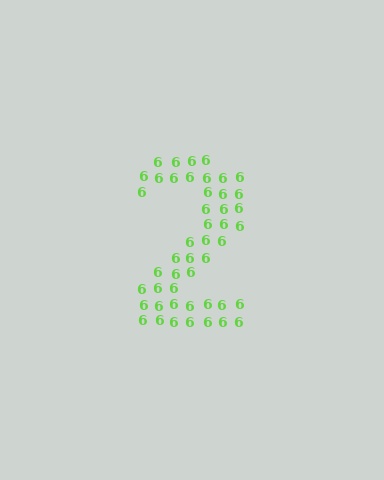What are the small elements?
The small elements are digit 6's.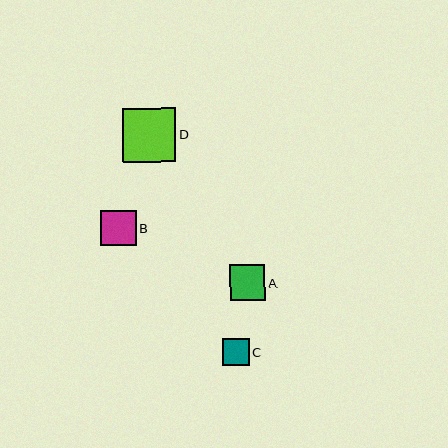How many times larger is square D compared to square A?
Square D is approximately 1.5 times the size of square A.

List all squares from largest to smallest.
From largest to smallest: D, B, A, C.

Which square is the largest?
Square D is the largest with a size of approximately 54 pixels.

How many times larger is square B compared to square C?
Square B is approximately 1.3 times the size of square C.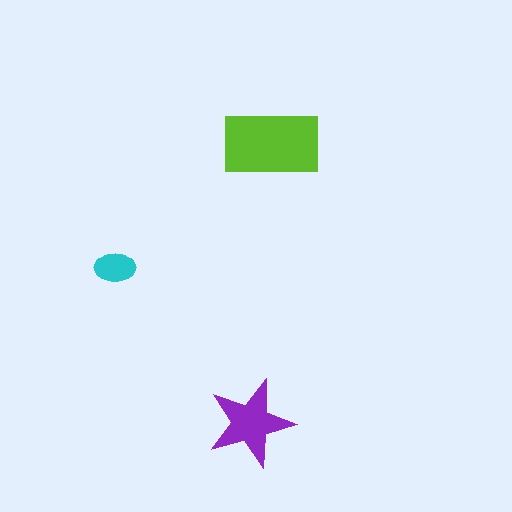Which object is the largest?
The lime rectangle.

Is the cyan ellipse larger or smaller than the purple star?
Smaller.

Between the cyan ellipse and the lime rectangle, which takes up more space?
The lime rectangle.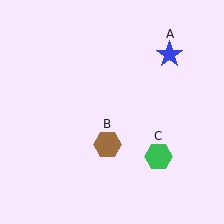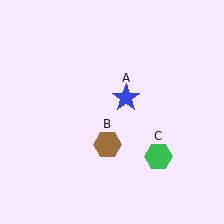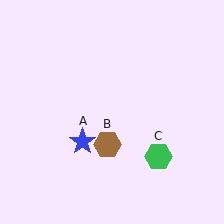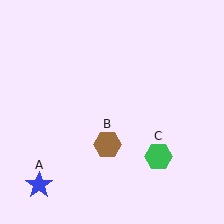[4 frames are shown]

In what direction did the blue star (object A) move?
The blue star (object A) moved down and to the left.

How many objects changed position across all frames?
1 object changed position: blue star (object A).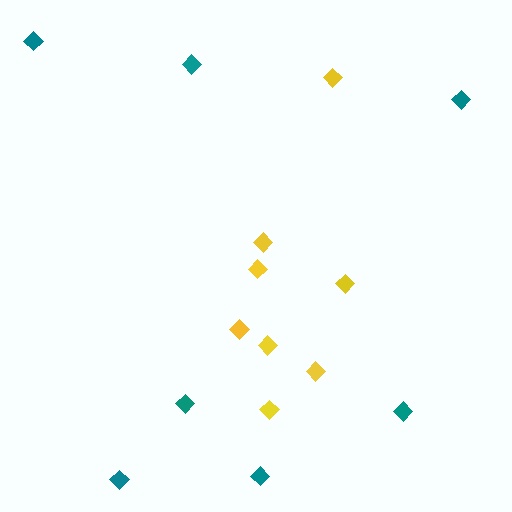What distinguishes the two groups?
There are 2 groups: one group of teal diamonds (7) and one group of yellow diamonds (8).